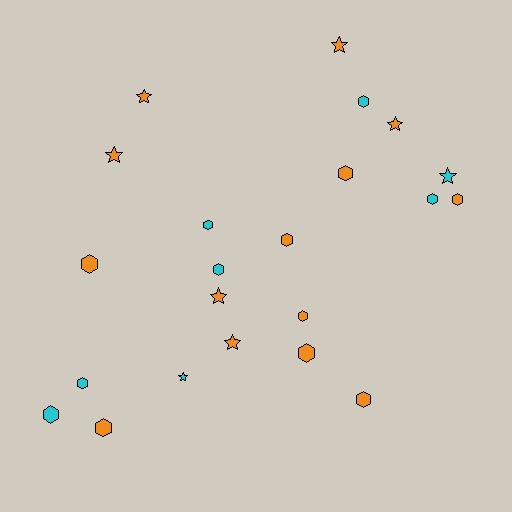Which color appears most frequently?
Orange, with 14 objects.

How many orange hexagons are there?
There are 8 orange hexagons.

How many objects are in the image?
There are 22 objects.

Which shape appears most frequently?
Hexagon, with 14 objects.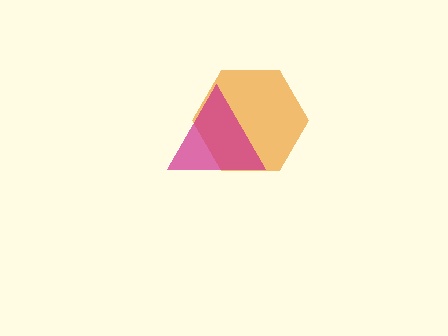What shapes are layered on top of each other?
The layered shapes are: an orange hexagon, a magenta triangle.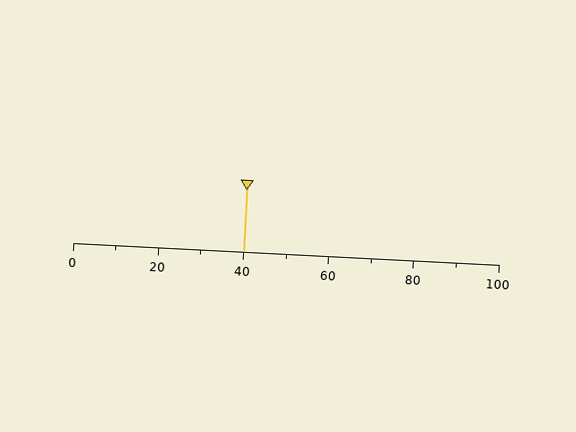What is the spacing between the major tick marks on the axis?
The major ticks are spaced 20 apart.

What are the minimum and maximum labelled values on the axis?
The axis runs from 0 to 100.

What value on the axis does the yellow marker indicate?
The marker indicates approximately 40.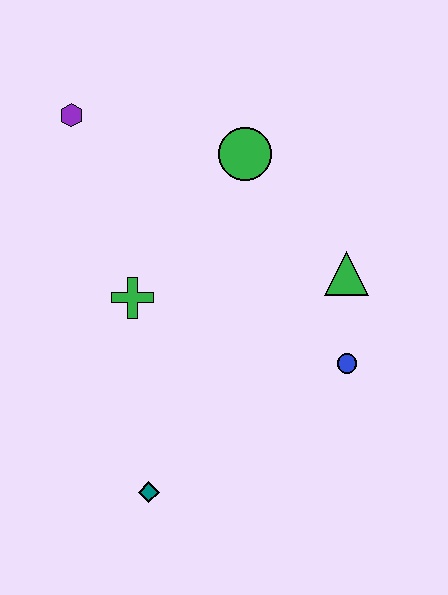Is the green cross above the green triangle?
No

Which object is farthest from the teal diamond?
The purple hexagon is farthest from the teal diamond.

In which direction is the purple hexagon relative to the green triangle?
The purple hexagon is to the left of the green triangle.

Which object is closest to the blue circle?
The green triangle is closest to the blue circle.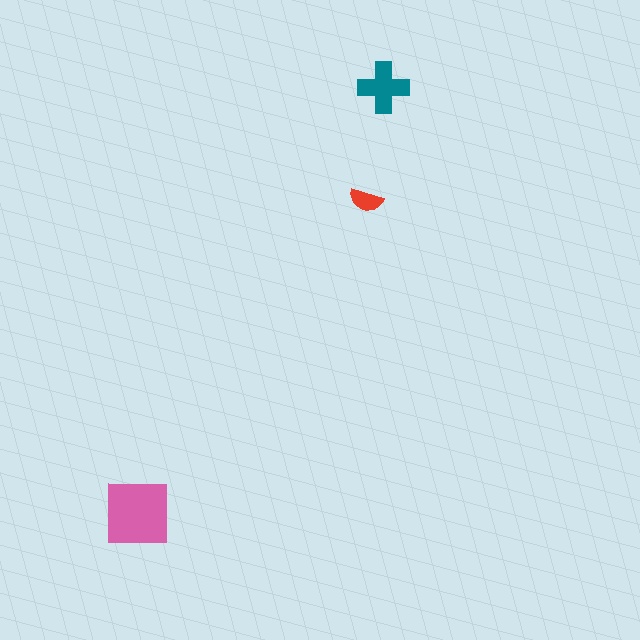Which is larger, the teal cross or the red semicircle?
The teal cross.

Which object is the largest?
The pink square.